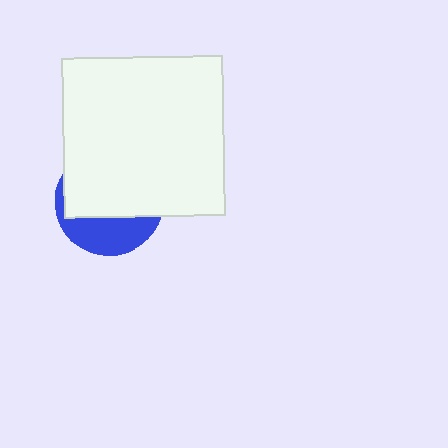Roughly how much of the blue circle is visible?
A small part of it is visible (roughly 35%).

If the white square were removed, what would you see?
You would see the complete blue circle.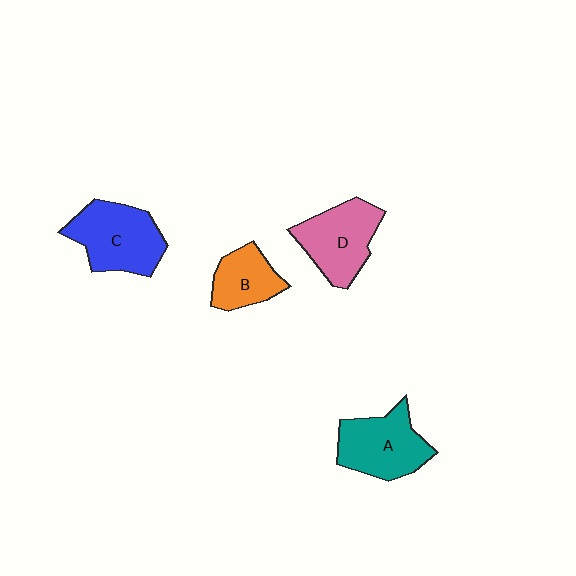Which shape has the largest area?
Shape C (blue).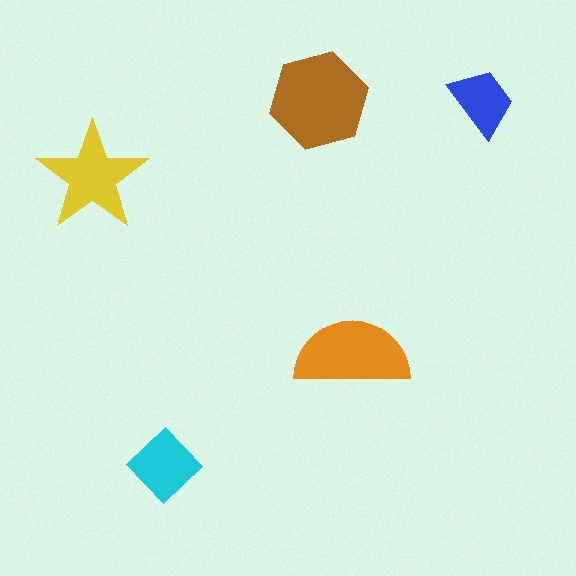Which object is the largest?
The brown hexagon.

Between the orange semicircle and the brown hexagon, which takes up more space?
The brown hexagon.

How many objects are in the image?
There are 5 objects in the image.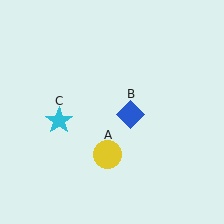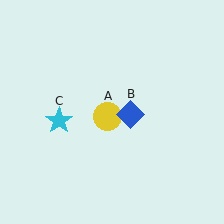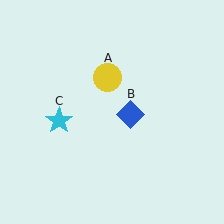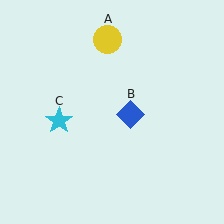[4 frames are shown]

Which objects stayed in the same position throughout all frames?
Blue diamond (object B) and cyan star (object C) remained stationary.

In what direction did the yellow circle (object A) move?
The yellow circle (object A) moved up.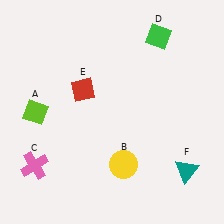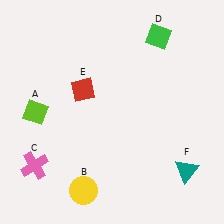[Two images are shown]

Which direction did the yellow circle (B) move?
The yellow circle (B) moved left.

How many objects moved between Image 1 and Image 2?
1 object moved between the two images.